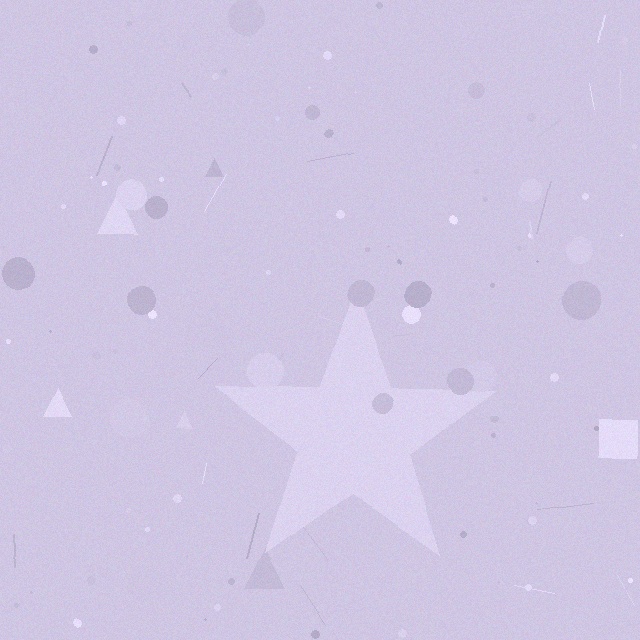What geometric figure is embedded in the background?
A star is embedded in the background.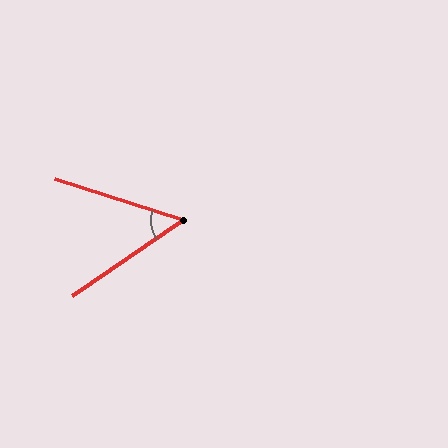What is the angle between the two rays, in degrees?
Approximately 53 degrees.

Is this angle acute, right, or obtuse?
It is acute.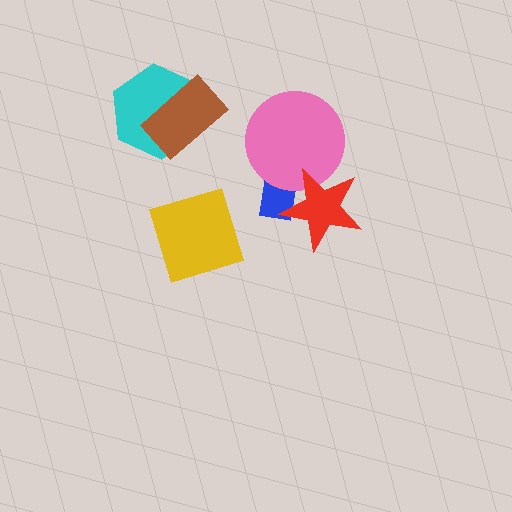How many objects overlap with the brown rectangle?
1 object overlaps with the brown rectangle.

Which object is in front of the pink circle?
The red star is in front of the pink circle.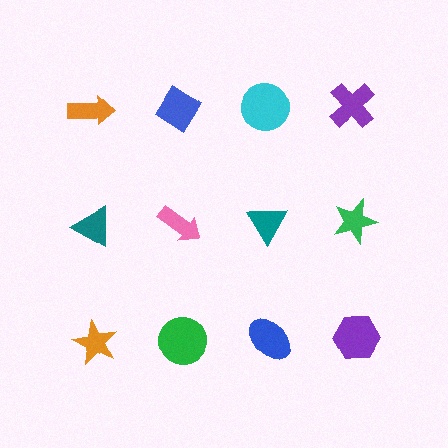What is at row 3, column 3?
A blue ellipse.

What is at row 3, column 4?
A purple hexagon.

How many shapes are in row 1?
4 shapes.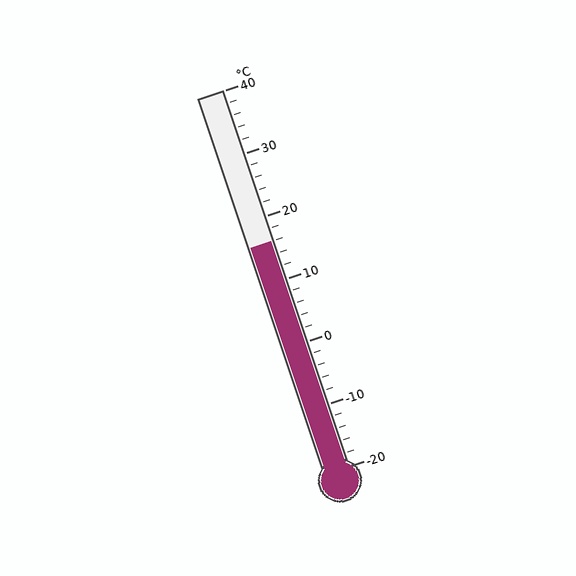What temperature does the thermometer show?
The thermometer shows approximately 16°C.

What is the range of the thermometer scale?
The thermometer scale ranges from -20°C to 40°C.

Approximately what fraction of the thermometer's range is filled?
The thermometer is filled to approximately 60% of its range.